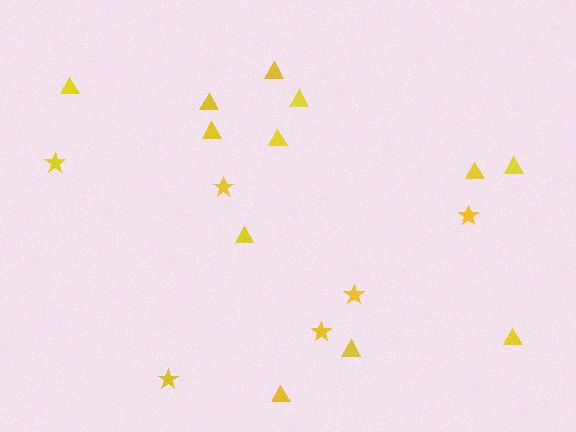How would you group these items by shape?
There are 2 groups: one group of triangles (12) and one group of stars (6).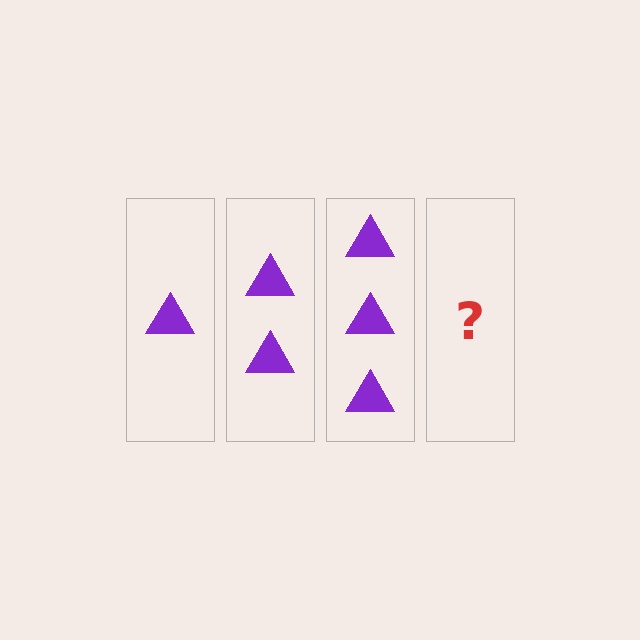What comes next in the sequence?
The next element should be 4 triangles.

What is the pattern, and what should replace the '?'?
The pattern is that each step adds one more triangle. The '?' should be 4 triangles.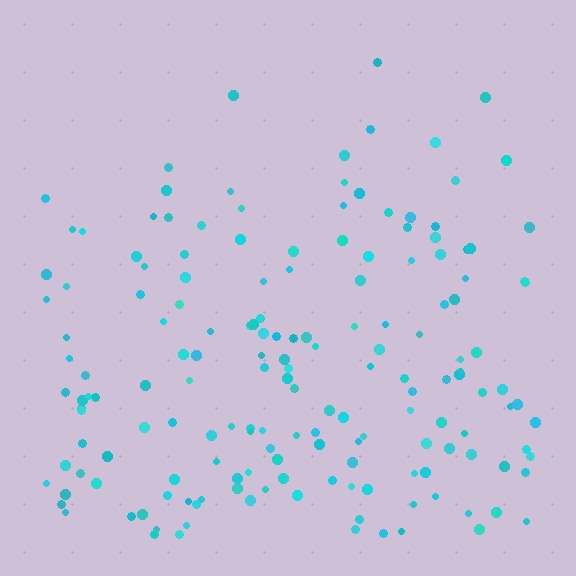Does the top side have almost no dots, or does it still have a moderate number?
Still a moderate number, just noticeably fewer than the bottom.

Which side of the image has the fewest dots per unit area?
The top.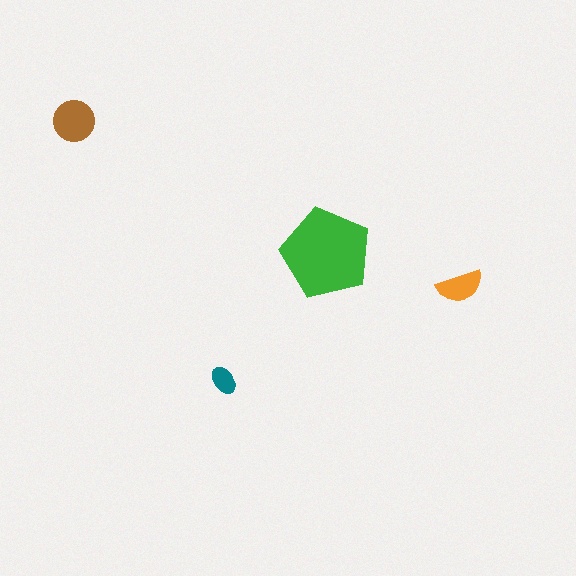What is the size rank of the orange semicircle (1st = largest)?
3rd.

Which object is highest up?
The brown circle is topmost.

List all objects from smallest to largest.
The teal ellipse, the orange semicircle, the brown circle, the green pentagon.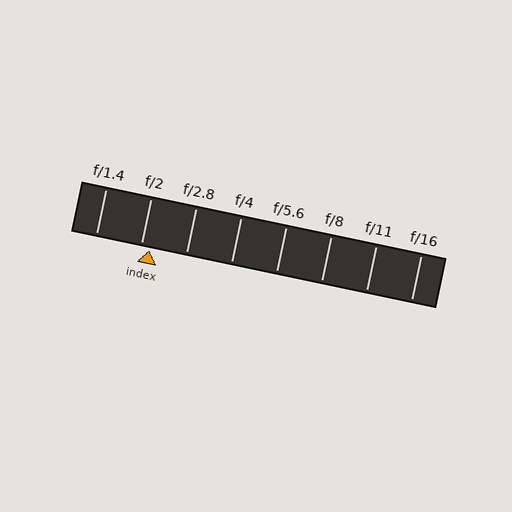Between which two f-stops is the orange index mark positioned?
The index mark is between f/2 and f/2.8.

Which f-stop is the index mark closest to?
The index mark is closest to f/2.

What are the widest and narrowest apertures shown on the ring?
The widest aperture shown is f/1.4 and the narrowest is f/16.